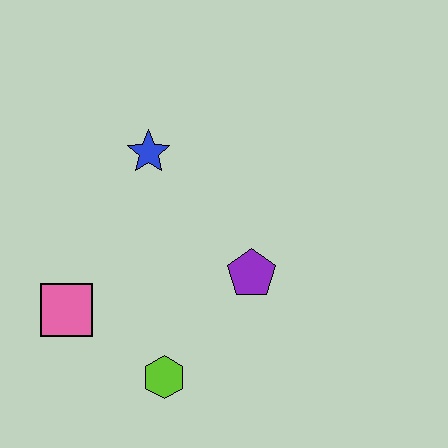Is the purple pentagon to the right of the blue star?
Yes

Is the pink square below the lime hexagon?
No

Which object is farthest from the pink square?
The purple pentagon is farthest from the pink square.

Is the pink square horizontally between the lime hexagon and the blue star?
No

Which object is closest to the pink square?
The lime hexagon is closest to the pink square.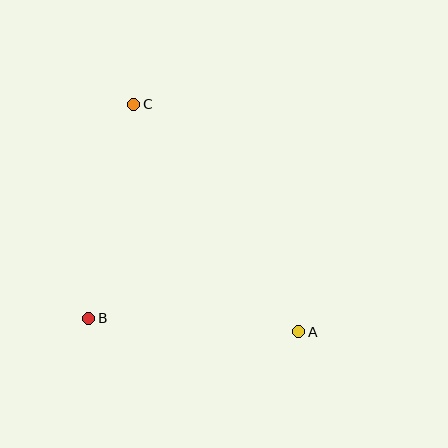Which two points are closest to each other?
Points A and B are closest to each other.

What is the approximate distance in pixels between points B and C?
The distance between B and C is approximately 219 pixels.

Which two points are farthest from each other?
Points A and C are farthest from each other.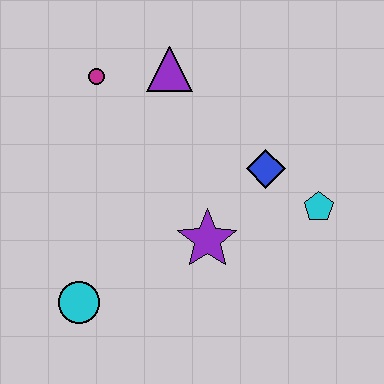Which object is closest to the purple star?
The blue diamond is closest to the purple star.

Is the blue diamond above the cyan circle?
Yes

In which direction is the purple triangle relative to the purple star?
The purple triangle is above the purple star.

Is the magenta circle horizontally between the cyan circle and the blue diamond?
Yes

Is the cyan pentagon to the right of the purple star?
Yes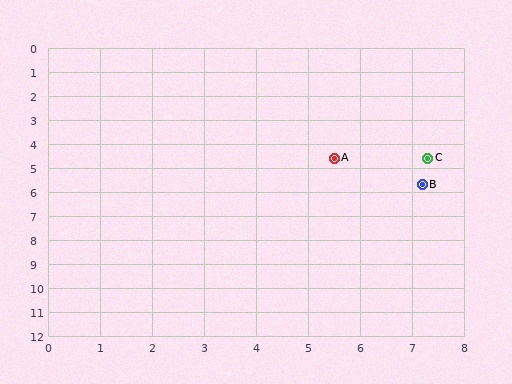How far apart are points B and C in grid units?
Points B and C are about 1.1 grid units apart.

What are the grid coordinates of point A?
Point A is at approximately (5.5, 4.6).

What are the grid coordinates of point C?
Point C is at approximately (7.3, 4.6).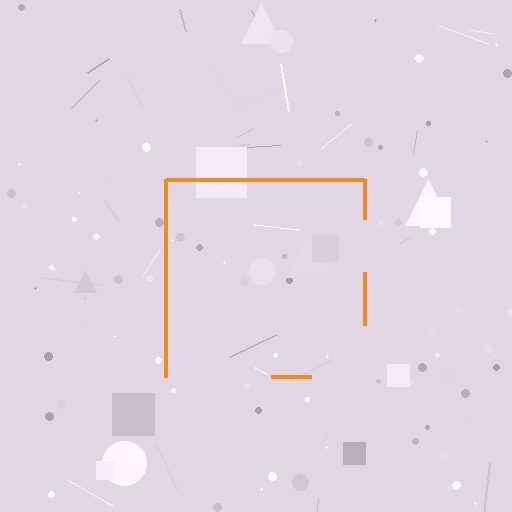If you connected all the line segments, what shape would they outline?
They would outline a square.